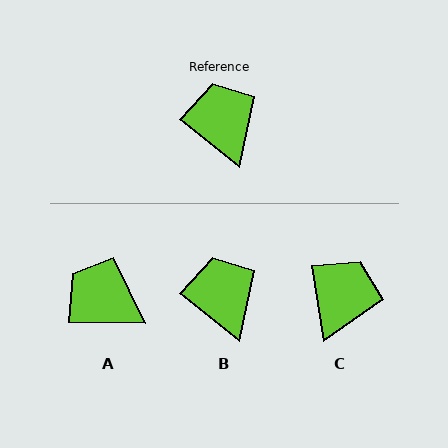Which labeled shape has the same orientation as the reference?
B.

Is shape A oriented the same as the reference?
No, it is off by about 38 degrees.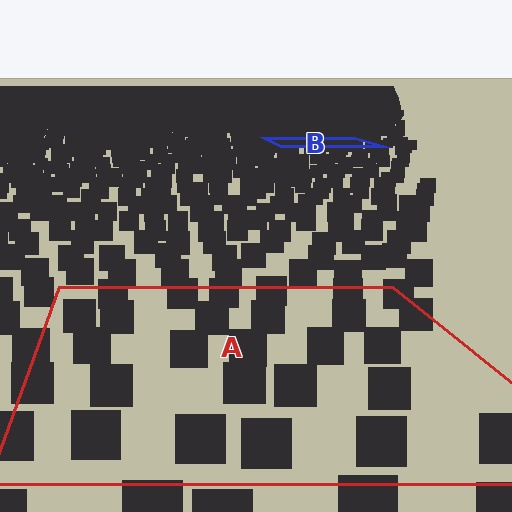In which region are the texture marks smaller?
The texture marks are smaller in region B, because it is farther away.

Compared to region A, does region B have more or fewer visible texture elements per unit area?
Region B has more texture elements per unit area — they are packed more densely because it is farther away.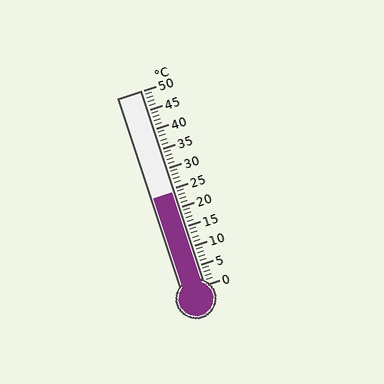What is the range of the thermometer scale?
The thermometer scale ranges from 0°C to 50°C.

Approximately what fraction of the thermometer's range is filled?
The thermometer is filled to approximately 50% of its range.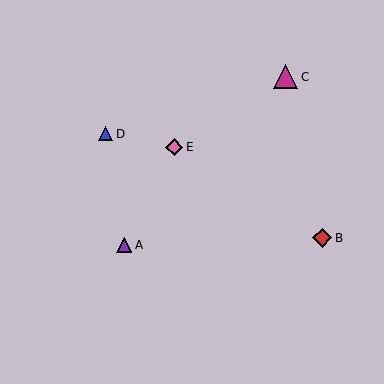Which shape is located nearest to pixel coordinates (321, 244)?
The red diamond (labeled B) at (322, 238) is nearest to that location.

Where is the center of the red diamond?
The center of the red diamond is at (322, 238).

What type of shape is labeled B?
Shape B is a red diamond.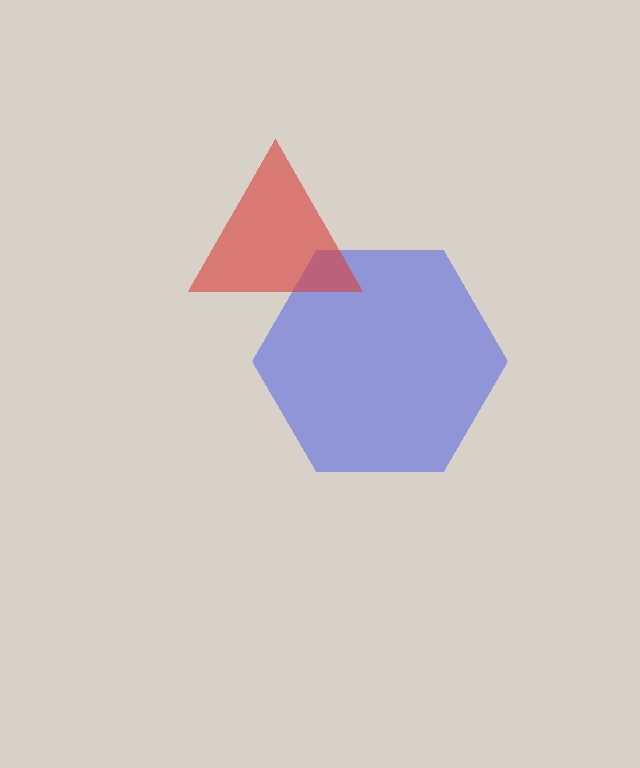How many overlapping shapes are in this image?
There are 2 overlapping shapes in the image.